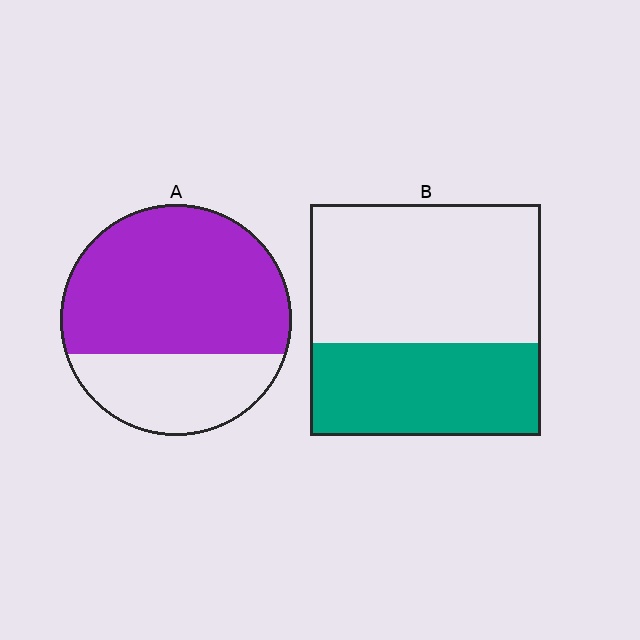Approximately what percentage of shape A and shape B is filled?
A is approximately 70% and B is approximately 40%.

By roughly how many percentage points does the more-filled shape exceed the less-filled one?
By roughly 30 percentage points (A over B).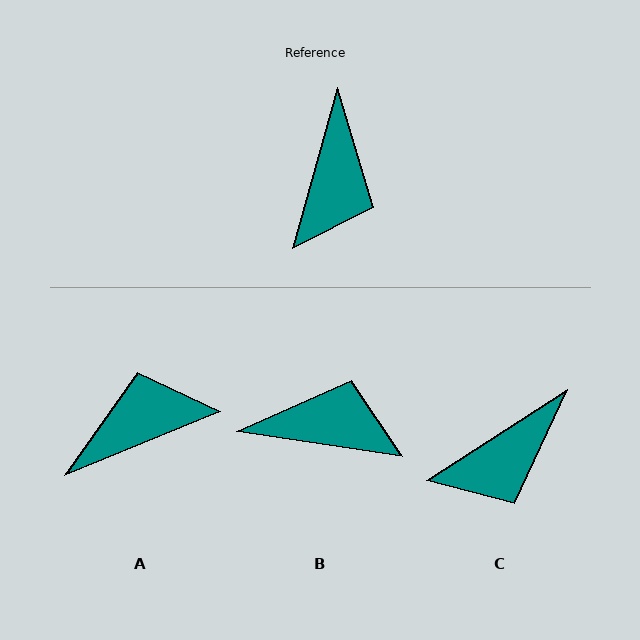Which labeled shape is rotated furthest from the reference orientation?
A, about 128 degrees away.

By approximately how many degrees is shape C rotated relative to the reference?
Approximately 42 degrees clockwise.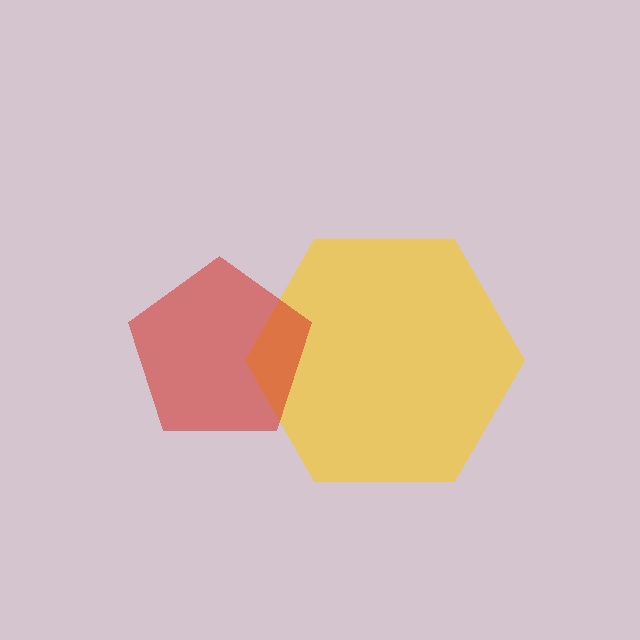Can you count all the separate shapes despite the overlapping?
Yes, there are 2 separate shapes.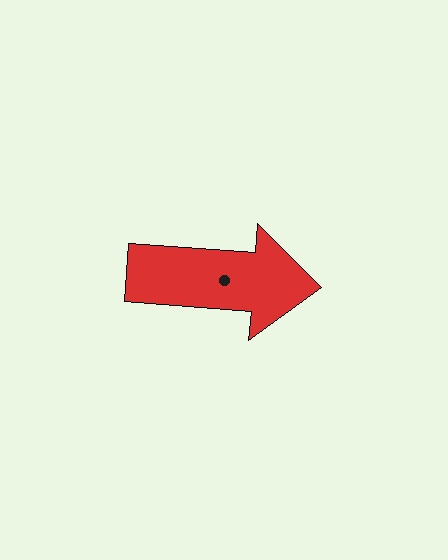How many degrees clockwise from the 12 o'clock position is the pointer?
Approximately 94 degrees.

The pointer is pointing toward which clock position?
Roughly 3 o'clock.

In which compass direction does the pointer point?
East.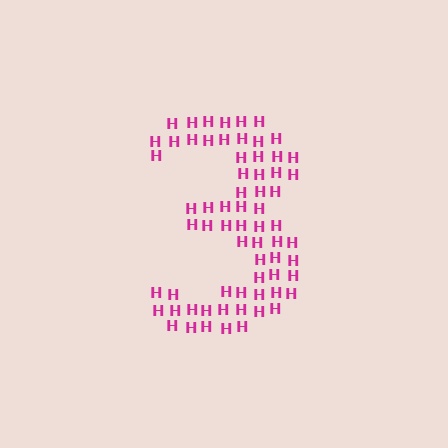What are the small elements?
The small elements are letter H's.